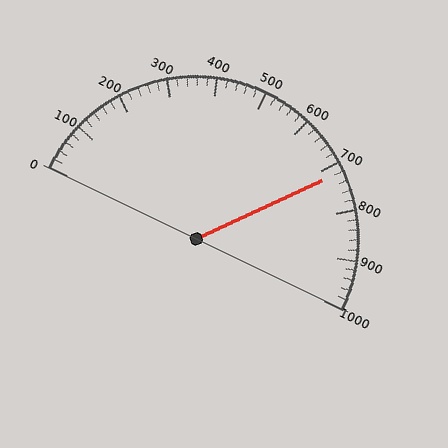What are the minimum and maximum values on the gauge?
The gauge ranges from 0 to 1000.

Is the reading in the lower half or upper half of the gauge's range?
The reading is in the upper half of the range (0 to 1000).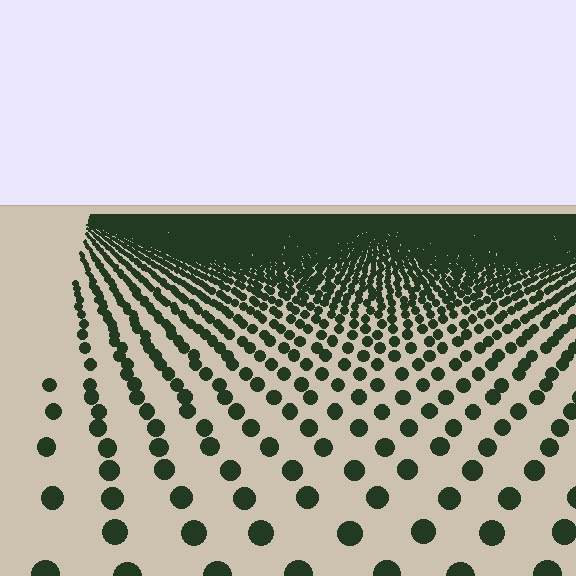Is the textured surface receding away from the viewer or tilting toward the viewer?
The surface is receding away from the viewer. Texture elements get smaller and denser toward the top.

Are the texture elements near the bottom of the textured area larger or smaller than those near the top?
Larger. Near the bottom, elements are closer to the viewer and appear at a bigger on-screen size.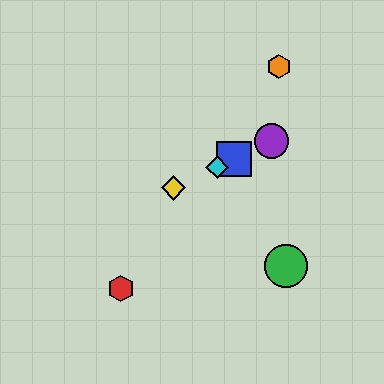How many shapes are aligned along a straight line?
4 shapes (the blue square, the yellow diamond, the purple circle, the cyan diamond) are aligned along a straight line.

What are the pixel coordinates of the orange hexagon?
The orange hexagon is at (279, 67).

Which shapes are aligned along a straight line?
The blue square, the yellow diamond, the purple circle, the cyan diamond are aligned along a straight line.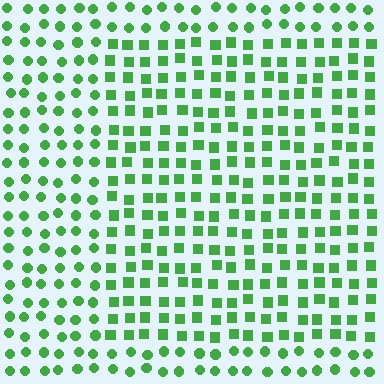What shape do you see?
I see a rectangle.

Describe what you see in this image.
The image is filled with small green elements arranged in a uniform grid. A rectangle-shaped region contains squares, while the surrounding area contains circles. The boundary is defined purely by the change in element shape.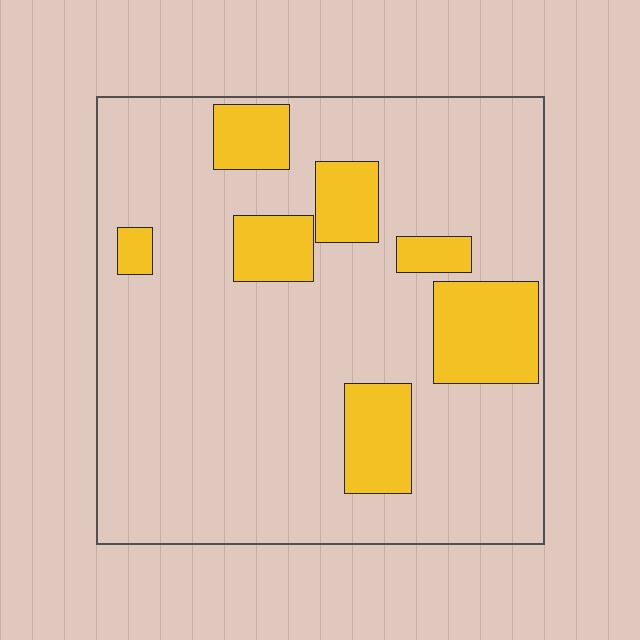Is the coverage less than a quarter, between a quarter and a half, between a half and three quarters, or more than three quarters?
Less than a quarter.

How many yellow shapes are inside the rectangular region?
7.